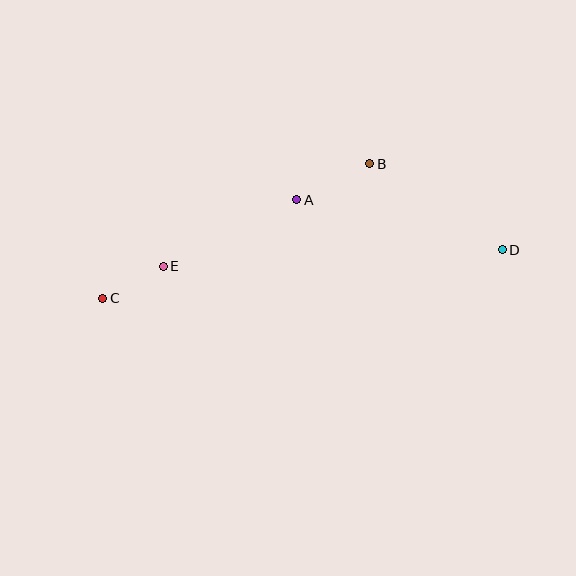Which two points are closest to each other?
Points C and E are closest to each other.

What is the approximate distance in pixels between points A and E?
The distance between A and E is approximately 149 pixels.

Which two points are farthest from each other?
Points C and D are farthest from each other.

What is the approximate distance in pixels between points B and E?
The distance between B and E is approximately 231 pixels.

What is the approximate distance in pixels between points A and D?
The distance between A and D is approximately 211 pixels.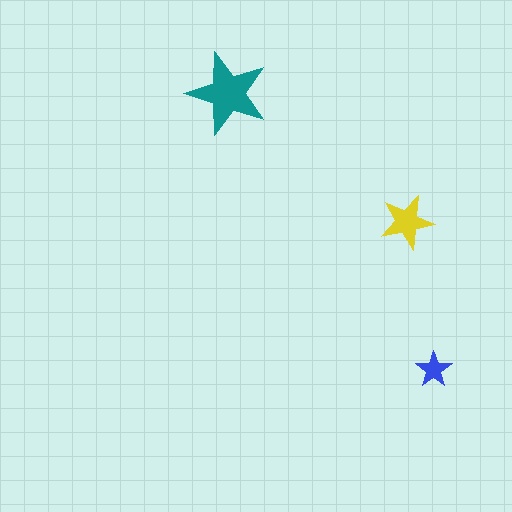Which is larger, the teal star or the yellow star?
The teal one.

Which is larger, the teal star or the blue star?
The teal one.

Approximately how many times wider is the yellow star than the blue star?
About 1.5 times wider.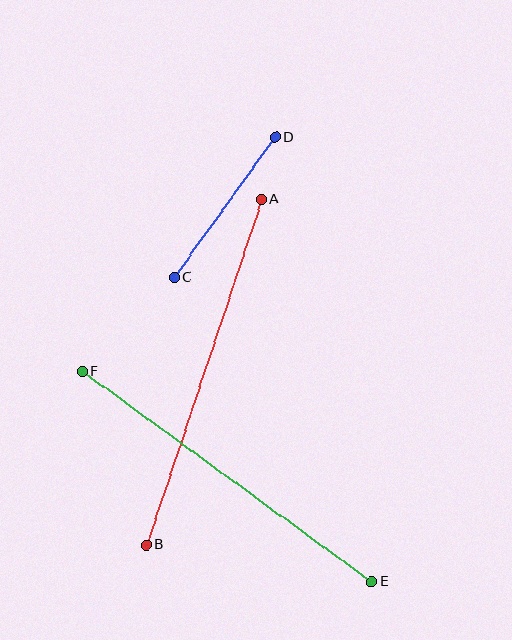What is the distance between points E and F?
The distance is approximately 358 pixels.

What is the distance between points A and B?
The distance is approximately 365 pixels.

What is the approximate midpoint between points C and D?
The midpoint is at approximately (225, 207) pixels.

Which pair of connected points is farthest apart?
Points A and B are farthest apart.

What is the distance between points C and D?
The distance is approximately 172 pixels.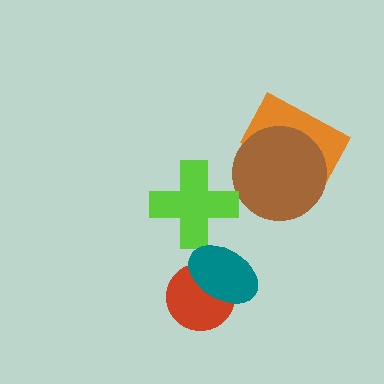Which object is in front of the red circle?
The teal ellipse is in front of the red circle.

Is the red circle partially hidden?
Yes, it is partially covered by another shape.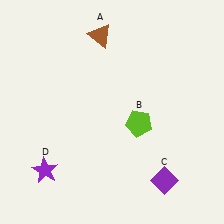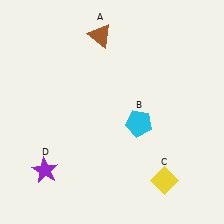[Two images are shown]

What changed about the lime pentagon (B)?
In Image 1, B is lime. In Image 2, it changed to cyan.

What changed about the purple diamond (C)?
In Image 1, C is purple. In Image 2, it changed to yellow.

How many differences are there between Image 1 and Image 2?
There are 2 differences between the two images.